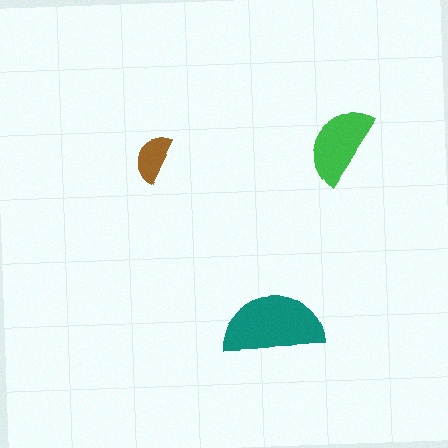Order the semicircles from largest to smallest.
the teal one, the green one, the brown one.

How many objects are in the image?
There are 3 objects in the image.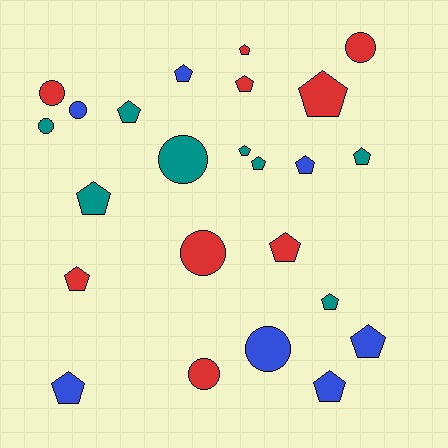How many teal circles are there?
There are 2 teal circles.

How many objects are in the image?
There are 24 objects.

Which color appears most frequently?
Red, with 9 objects.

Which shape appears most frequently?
Pentagon, with 16 objects.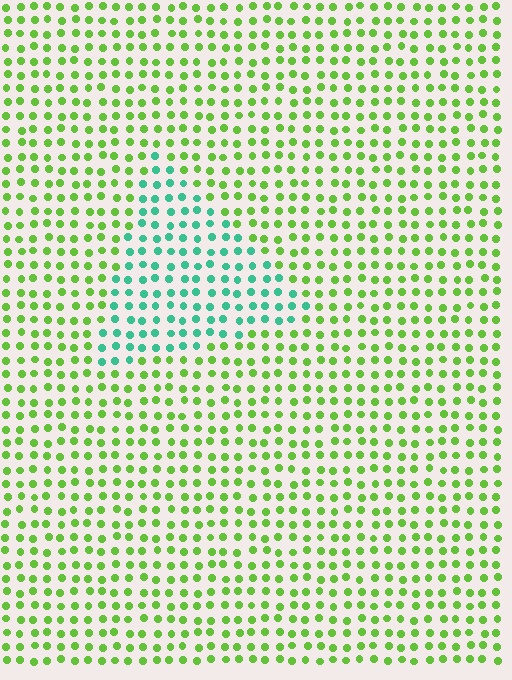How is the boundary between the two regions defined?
The boundary is defined purely by a slight shift in hue (about 57 degrees). Spacing, size, and orientation are identical on both sides.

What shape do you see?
I see a triangle.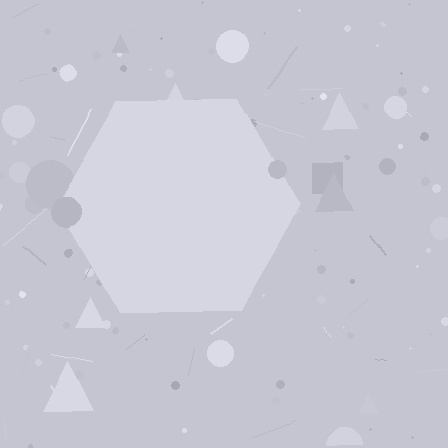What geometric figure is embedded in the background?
A hexagon is embedded in the background.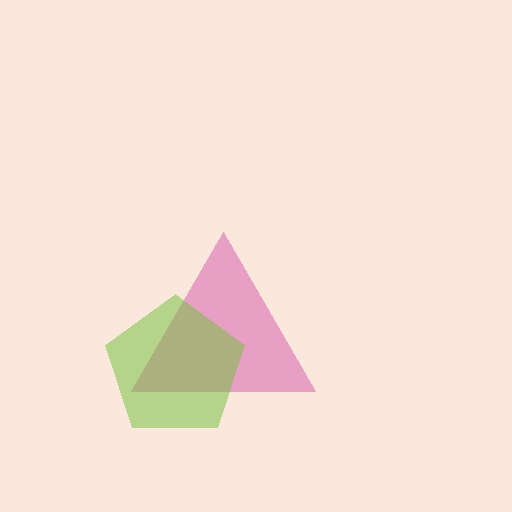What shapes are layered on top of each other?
The layered shapes are: a magenta triangle, a lime pentagon.